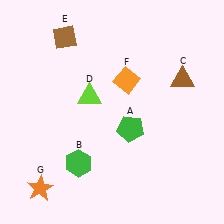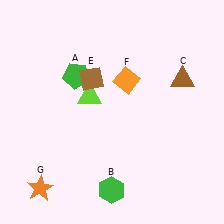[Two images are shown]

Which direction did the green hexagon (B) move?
The green hexagon (B) moved right.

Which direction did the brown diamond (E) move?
The brown diamond (E) moved down.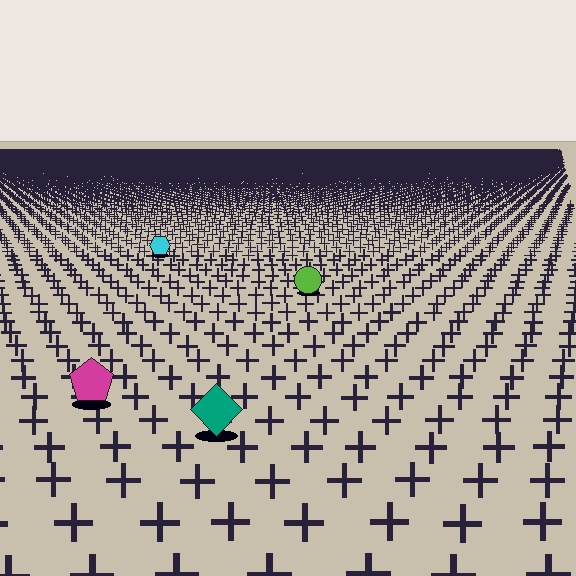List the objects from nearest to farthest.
From nearest to farthest: the teal diamond, the magenta pentagon, the lime circle, the cyan hexagon.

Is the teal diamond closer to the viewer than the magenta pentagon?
Yes. The teal diamond is closer — you can tell from the texture gradient: the ground texture is coarser near it.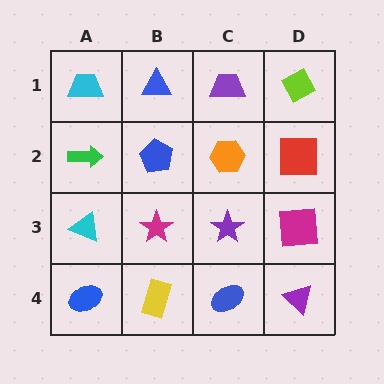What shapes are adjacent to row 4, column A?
A cyan triangle (row 3, column A), a yellow rectangle (row 4, column B).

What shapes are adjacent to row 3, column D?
A red square (row 2, column D), a purple triangle (row 4, column D), a purple star (row 3, column C).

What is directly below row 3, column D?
A purple triangle.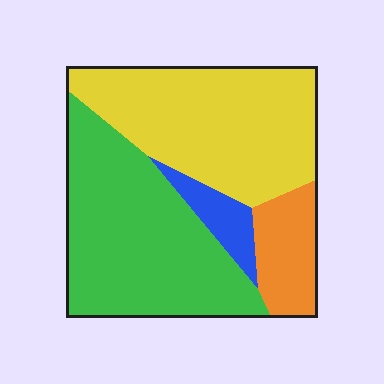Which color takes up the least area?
Blue, at roughly 5%.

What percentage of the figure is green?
Green takes up about two fifths (2/5) of the figure.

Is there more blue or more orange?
Orange.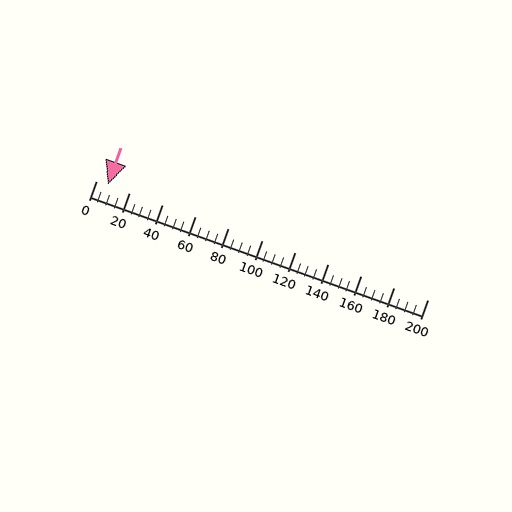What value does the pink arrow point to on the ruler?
The pink arrow points to approximately 7.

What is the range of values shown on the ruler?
The ruler shows values from 0 to 200.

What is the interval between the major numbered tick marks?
The major tick marks are spaced 20 units apart.